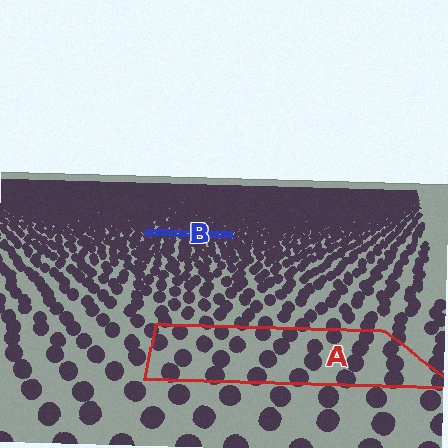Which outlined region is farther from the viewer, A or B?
Region B is farther from the viewer — the texture elements inside it appear smaller and more densely packed.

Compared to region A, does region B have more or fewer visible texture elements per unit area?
Region B has more texture elements per unit area — they are packed more densely because it is farther away.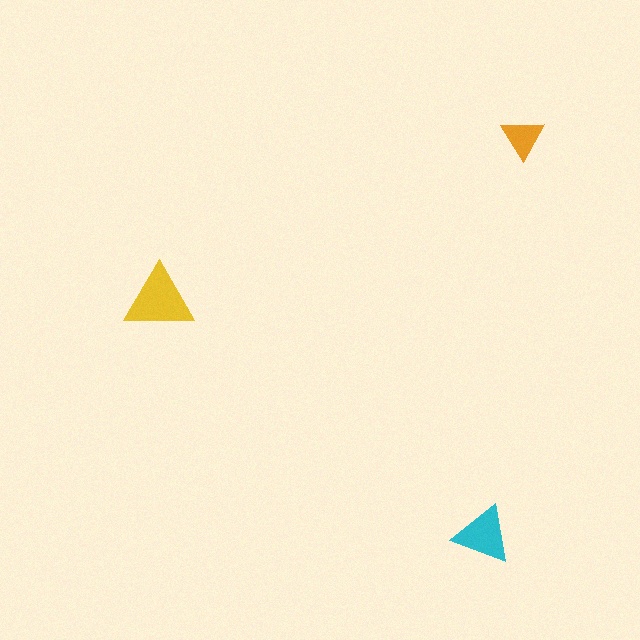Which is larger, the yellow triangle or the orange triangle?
The yellow one.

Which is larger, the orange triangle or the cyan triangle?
The cyan one.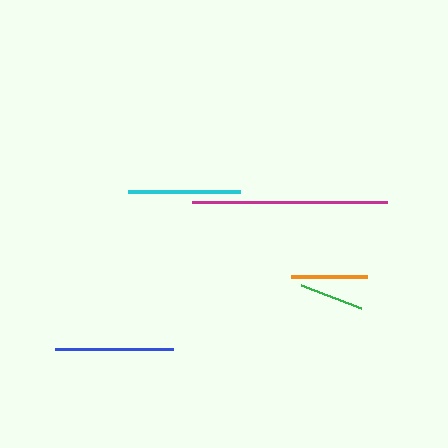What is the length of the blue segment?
The blue segment is approximately 118 pixels long.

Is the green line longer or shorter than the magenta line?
The magenta line is longer than the green line.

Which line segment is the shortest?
The green line is the shortest at approximately 64 pixels.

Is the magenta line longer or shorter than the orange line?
The magenta line is longer than the orange line.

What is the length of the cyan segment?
The cyan segment is approximately 112 pixels long.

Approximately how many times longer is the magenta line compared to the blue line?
The magenta line is approximately 1.6 times the length of the blue line.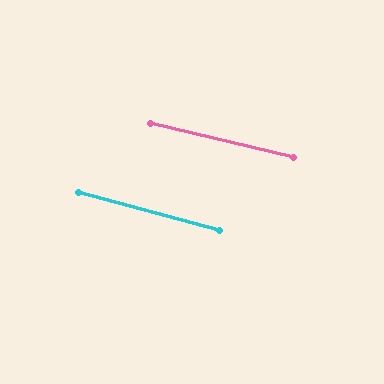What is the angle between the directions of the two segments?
Approximately 2 degrees.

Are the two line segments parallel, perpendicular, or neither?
Parallel — their directions differ by only 1.7°.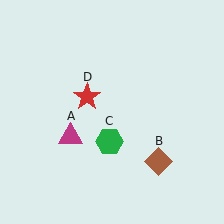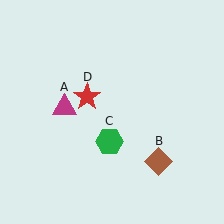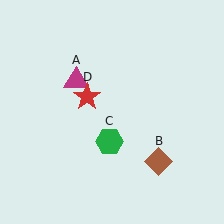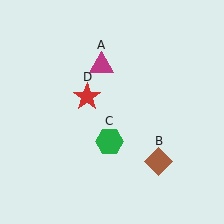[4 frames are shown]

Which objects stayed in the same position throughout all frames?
Brown diamond (object B) and green hexagon (object C) and red star (object D) remained stationary.